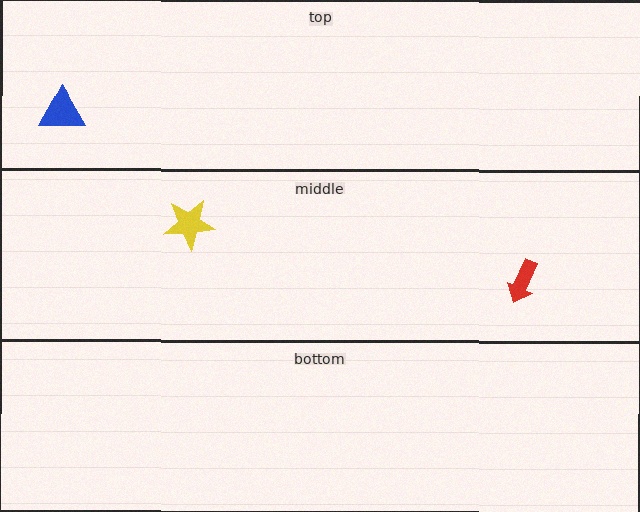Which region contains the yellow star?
The middle region.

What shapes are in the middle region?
The yellow star, the red arrow.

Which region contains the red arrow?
The middle region.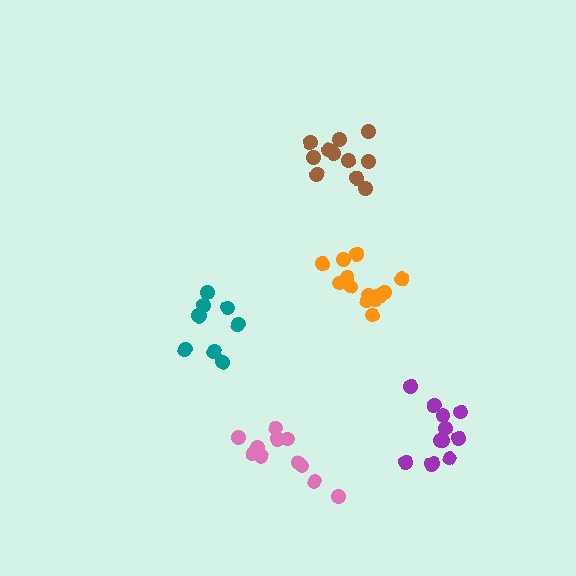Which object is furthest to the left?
The teal cluster is leftmost.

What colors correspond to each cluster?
The clusters are colored: pink, orange, teal, brown, purple.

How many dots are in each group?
Group 1: 11 dots, Group 2: 13 dots, Group 3: 9 dots, Group 4: 11 dots, Group 5: 12 dots (56 total).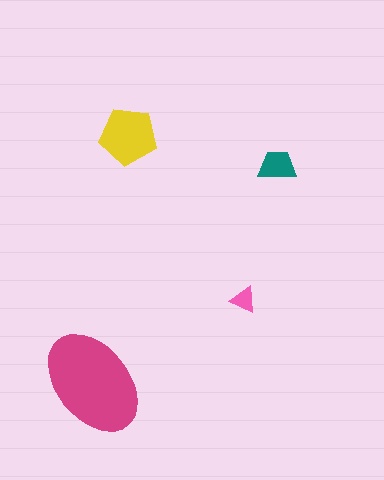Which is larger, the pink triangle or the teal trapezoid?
The teal trapezoid.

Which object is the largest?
The magenta ellipse.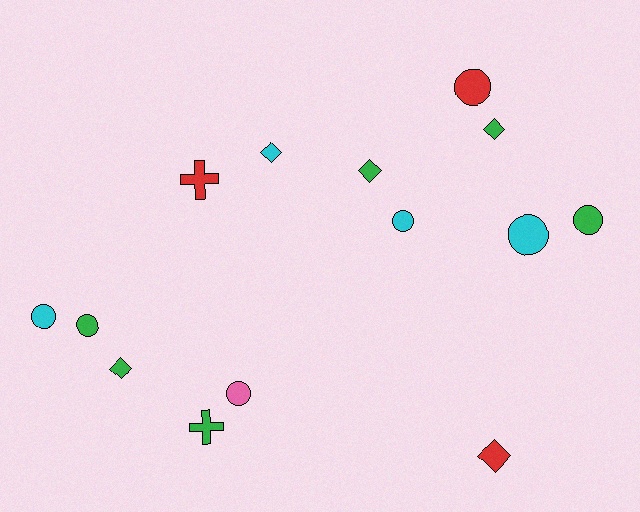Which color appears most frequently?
Green, with 6 objects.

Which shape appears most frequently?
Circle, with 7 objects.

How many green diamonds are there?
There are 3 green diamonds.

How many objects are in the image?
There are 14 objects.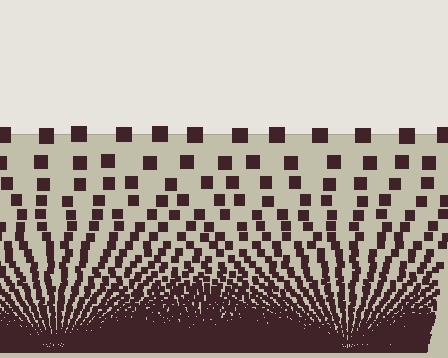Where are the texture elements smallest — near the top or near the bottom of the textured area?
Near the bottom.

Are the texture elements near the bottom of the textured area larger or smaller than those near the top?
Smaller. The gradient is inverted — elements near the bottom are smaller and denser.